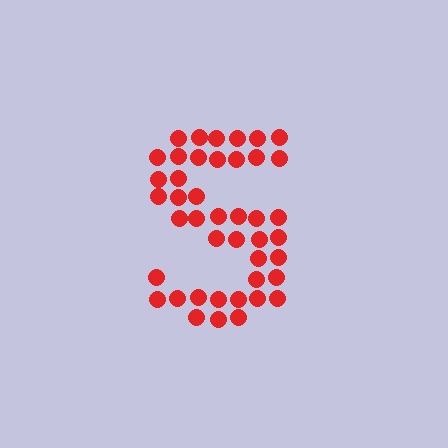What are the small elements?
The small elements are circles.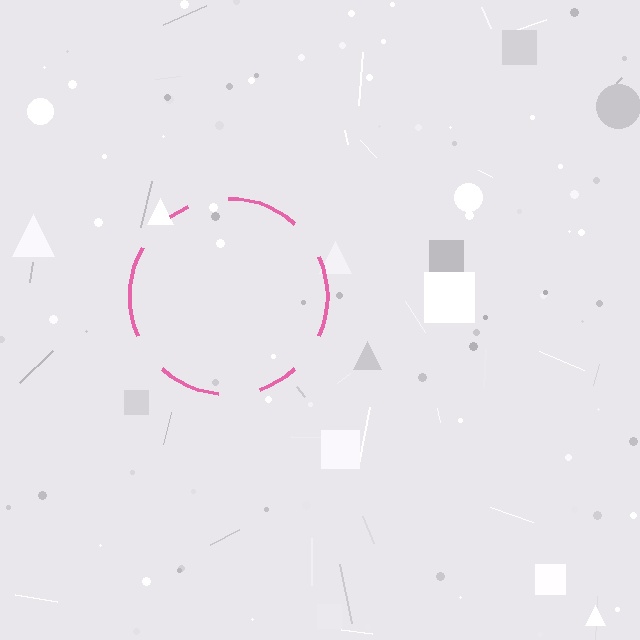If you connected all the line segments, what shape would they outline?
They would outline a circle.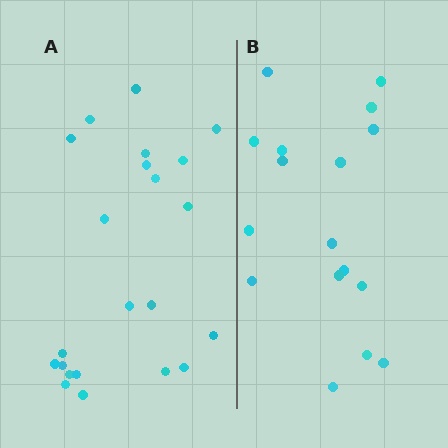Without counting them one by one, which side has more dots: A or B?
Region A (the left region) has more dots.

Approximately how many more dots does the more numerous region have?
Region A has about 5 more dots than region B.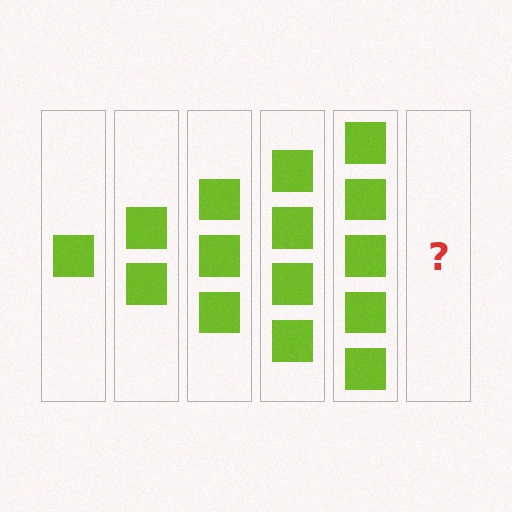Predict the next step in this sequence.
The next step is 6 squares.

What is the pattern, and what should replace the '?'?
The pattern is that each step adds one more square. The '?' should be 6 squares.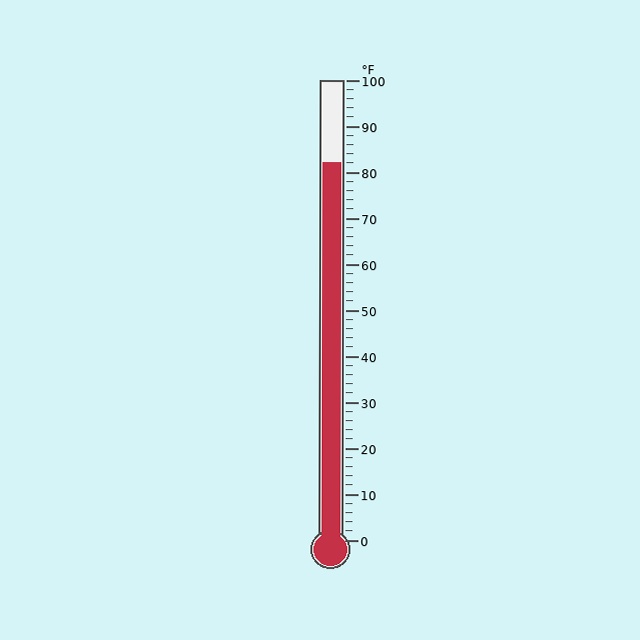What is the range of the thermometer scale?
The thermometer scale ranges from 0°F to 100°F.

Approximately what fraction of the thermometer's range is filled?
The thermometer is filled to approximately 80% of its range.